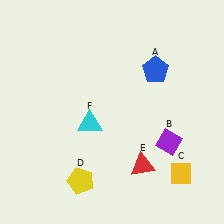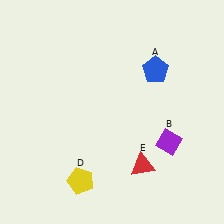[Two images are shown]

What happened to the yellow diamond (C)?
The yellow diamond (C) was removed in Image 2. It was in the bottom-right area of Image 1.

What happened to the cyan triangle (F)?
The cyan triangle (F) was removed in Image 2. It was in the bottom-left area of Image 1.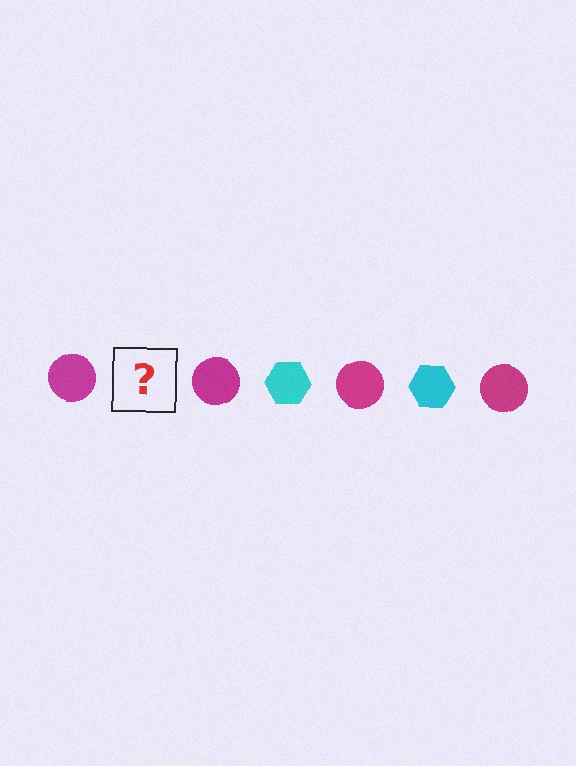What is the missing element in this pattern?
The missing element is a cyan hexagon.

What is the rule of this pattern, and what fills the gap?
The rule is that the pattern alternates between magenta circle and cyan hexagon. The gap should be filled with a cyan hexagon.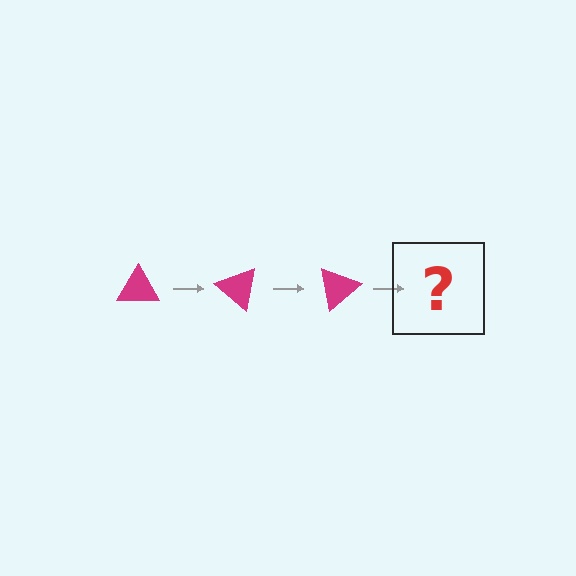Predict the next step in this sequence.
The next step is a magenta triangle rotated 120 degrees.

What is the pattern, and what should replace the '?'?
The pattern is that the triangle rotates 40 degrees each step. The '?' should be a magenta triangle rotated 120 degrees.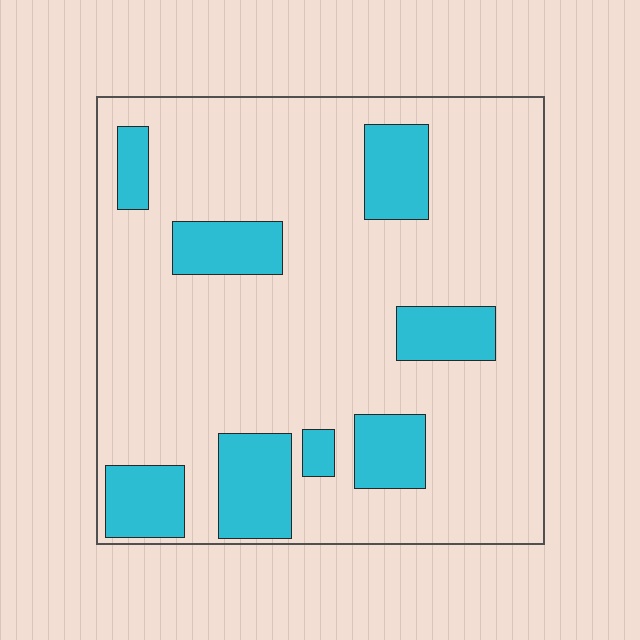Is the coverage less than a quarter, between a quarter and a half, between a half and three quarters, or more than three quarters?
Less than a quarter.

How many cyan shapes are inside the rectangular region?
8.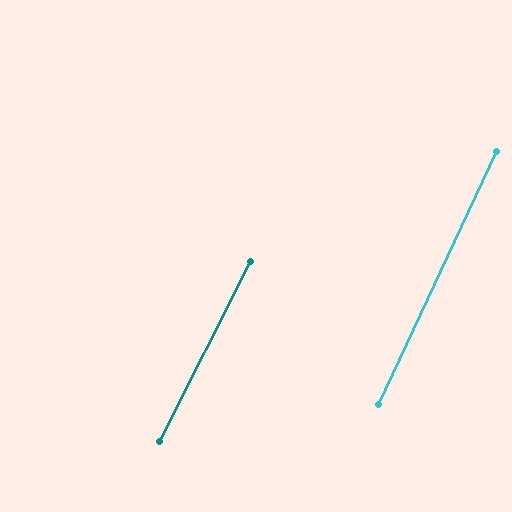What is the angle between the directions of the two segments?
Approximately 2 degrees.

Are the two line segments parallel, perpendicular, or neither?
Parallel — their directions differ by only 1.7°.